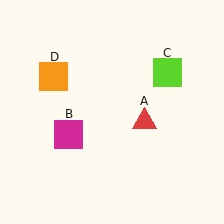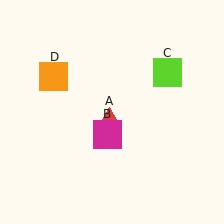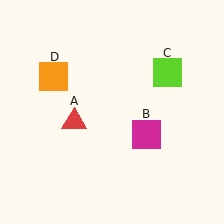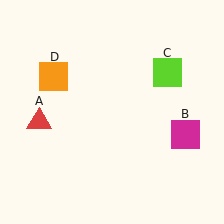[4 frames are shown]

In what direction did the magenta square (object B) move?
The magenta square (object B) moved right.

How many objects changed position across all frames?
2 objects changed position: red triangle (object A), magenta square (object B).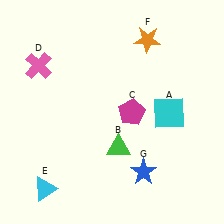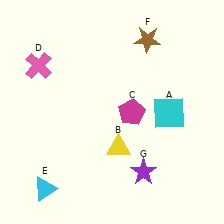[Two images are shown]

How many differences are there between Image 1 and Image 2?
There are 3 differences between the two images.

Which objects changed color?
B changed from green to yellow. F changed from orange to brown. G changed from blue to purple.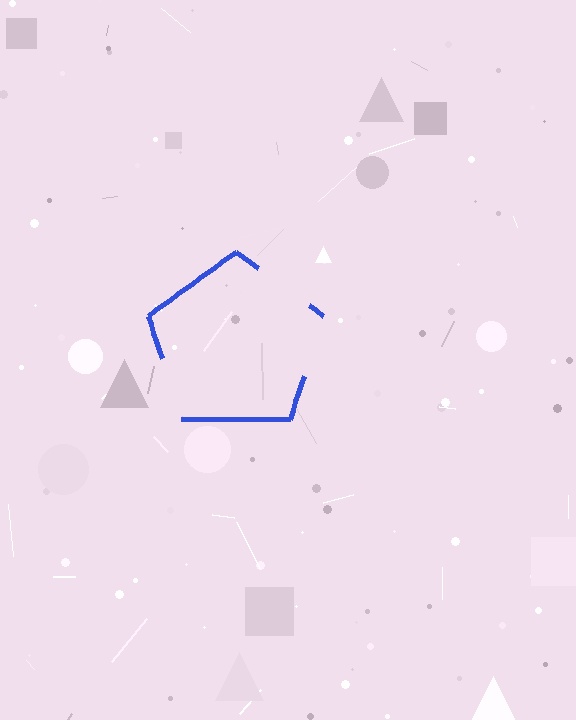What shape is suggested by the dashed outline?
The dashed outline suggests a pentagon.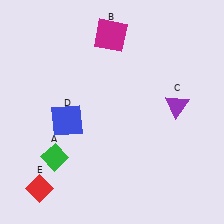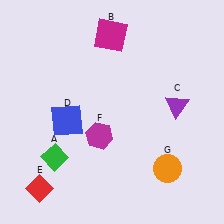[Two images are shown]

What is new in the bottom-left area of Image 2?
A magenta hexagon (F) was added in the bottom-left area of Image 2.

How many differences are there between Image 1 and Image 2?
There are 2 differences between the two images.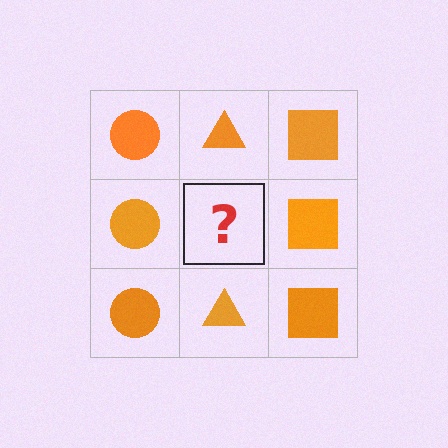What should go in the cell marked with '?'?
The missing cell should contain an orange triangle.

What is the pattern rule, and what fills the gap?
The rule is that each column has a consistent shape. The gap should be filled with an orange triangle.